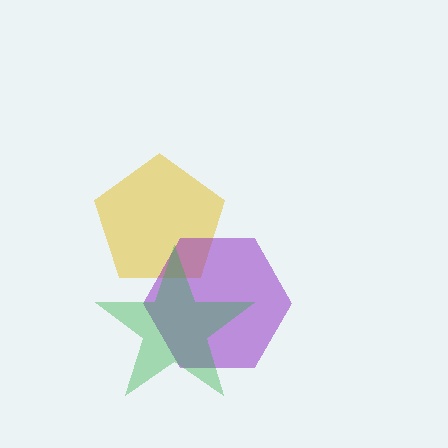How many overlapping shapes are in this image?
There are 3 overlapping shapes in the image.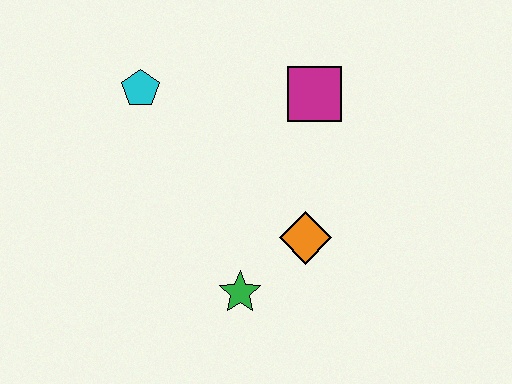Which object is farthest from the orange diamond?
The cyan pentagon is farthest from the orange diamond.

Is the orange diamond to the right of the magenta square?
No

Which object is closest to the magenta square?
The orange diamond is closest to the magenta square.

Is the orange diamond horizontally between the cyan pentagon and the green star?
No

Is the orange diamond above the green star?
Yes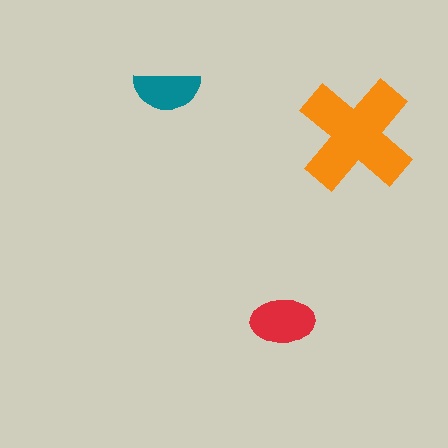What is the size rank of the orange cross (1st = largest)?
1st.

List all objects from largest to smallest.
The orange cross, the red ellipse, the teal semicircle.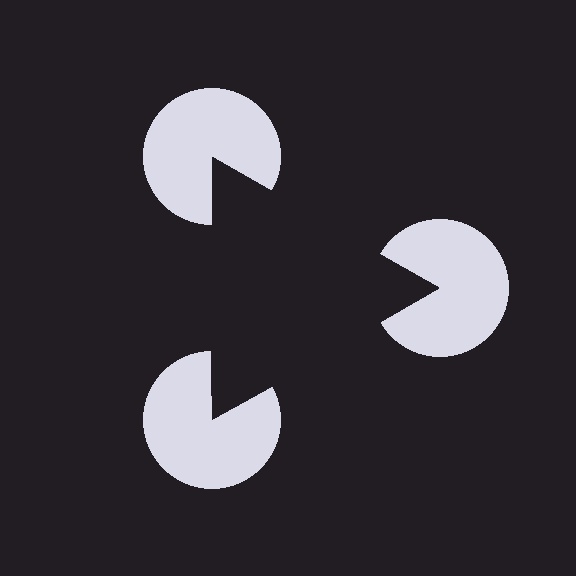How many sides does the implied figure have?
3 sides.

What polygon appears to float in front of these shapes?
An illusory triangle — its edges are inferred from the aligned wedge cuts in the pac-man discs, not physically drawn.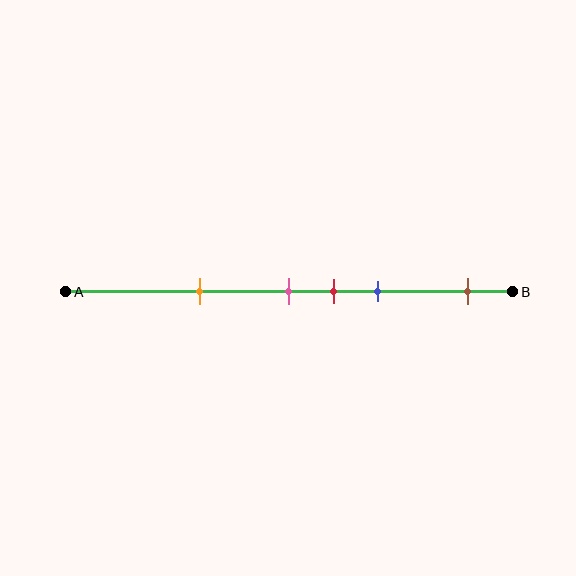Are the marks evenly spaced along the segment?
No, the marks are not evenly spaced.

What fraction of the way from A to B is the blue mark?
The blue mark is approximately 70% (0.7) of the way from A to B.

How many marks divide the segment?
There are 5 marks dividing the segment.